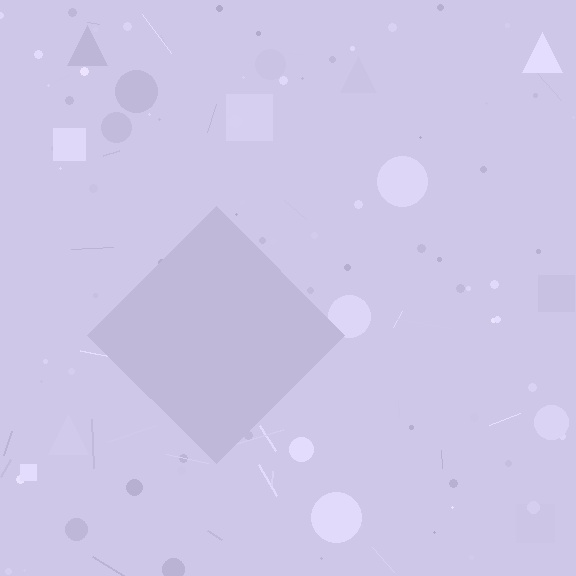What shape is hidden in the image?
A diamond is hidden in the image.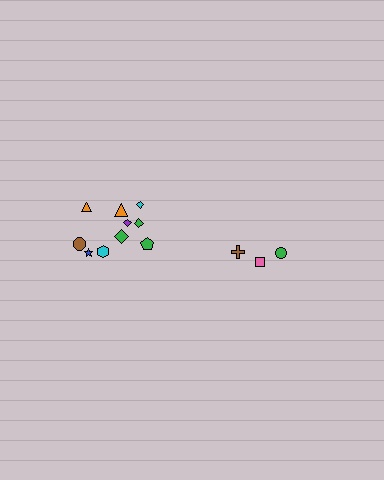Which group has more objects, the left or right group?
The left group.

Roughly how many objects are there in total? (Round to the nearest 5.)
Roughly 15 objects in total.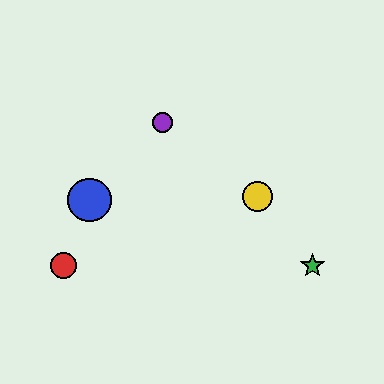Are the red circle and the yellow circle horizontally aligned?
No, the red circle is at y≈266 and the yellow circle is at y≈196.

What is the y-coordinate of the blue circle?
The blue circle is at y≈200.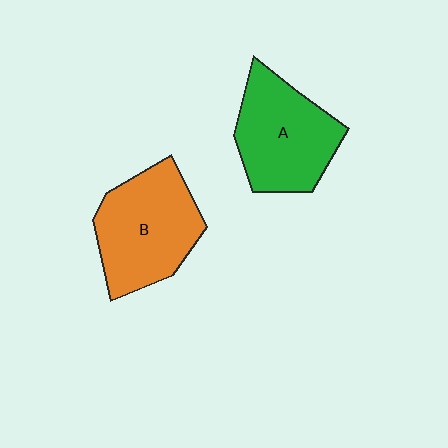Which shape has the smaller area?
Shape A (green).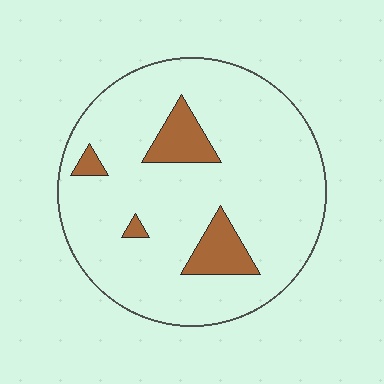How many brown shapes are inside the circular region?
4.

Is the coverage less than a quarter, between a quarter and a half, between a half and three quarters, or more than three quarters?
Less than a quarter.